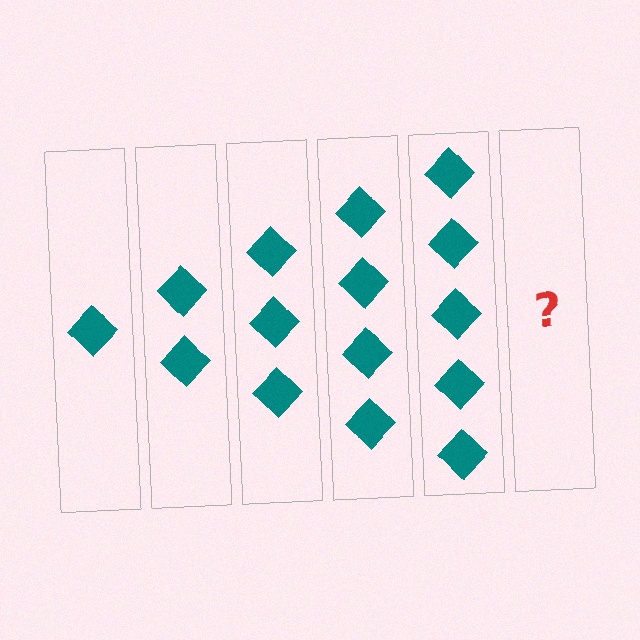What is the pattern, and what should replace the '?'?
The pattern is that each step adds one more diamond. The '?' should be 6 diamonds.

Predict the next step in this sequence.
The next step is 6 diamonds.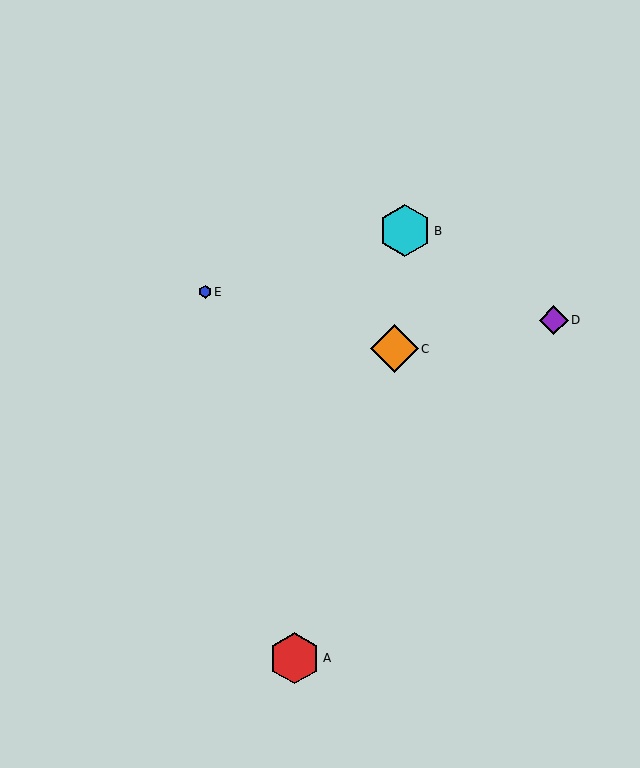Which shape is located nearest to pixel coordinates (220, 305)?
The blue hexagon (labeled E) at (205, 292) is nearest to that location.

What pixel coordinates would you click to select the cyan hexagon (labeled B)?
Click at (405, 231) to select the cyan hexagon B.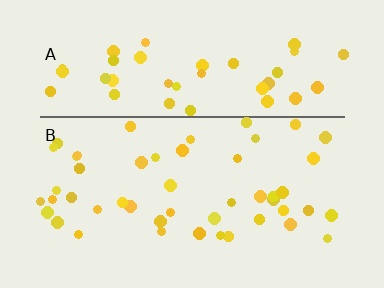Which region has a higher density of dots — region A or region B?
A (the top).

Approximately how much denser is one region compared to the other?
Approximately 1.0× — region A over region B.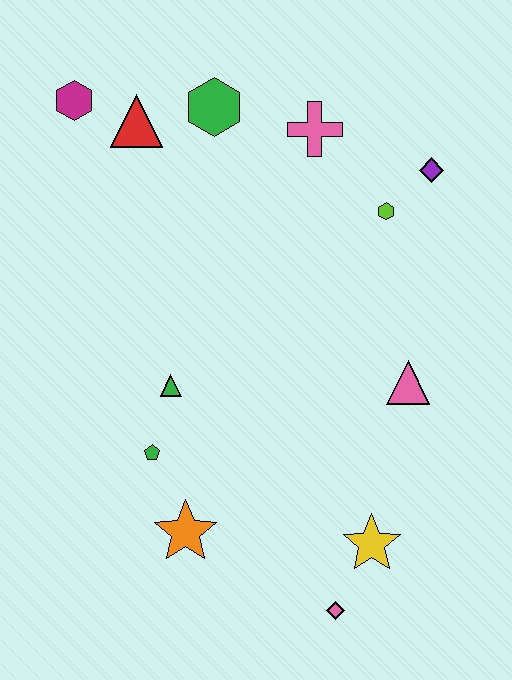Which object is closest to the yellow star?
The pink diamond is closest to the yellow star.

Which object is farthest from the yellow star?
The magenta hexagon is farthest from the yellow star.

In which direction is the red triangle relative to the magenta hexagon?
The red triangle is to the right of the magenta hexagon.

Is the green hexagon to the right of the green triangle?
Yes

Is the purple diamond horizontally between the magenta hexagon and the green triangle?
No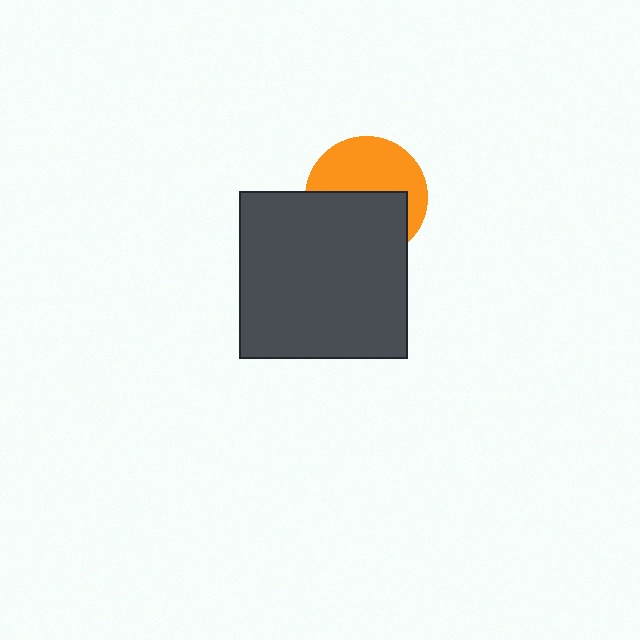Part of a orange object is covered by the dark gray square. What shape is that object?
It is a circle.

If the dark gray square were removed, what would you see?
You would see the complete orange circle.